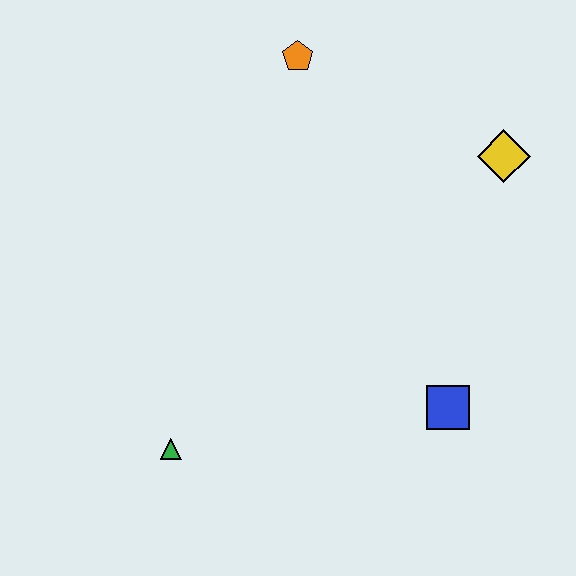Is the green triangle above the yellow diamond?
No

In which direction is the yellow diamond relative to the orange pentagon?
The yellow diamond is to the right of the orange pentagon.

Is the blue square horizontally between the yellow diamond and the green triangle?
Yes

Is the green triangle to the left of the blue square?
Yes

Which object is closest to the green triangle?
The blue square is closest to the green triangle.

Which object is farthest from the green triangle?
The yellow diamond is farthest from the green triangle.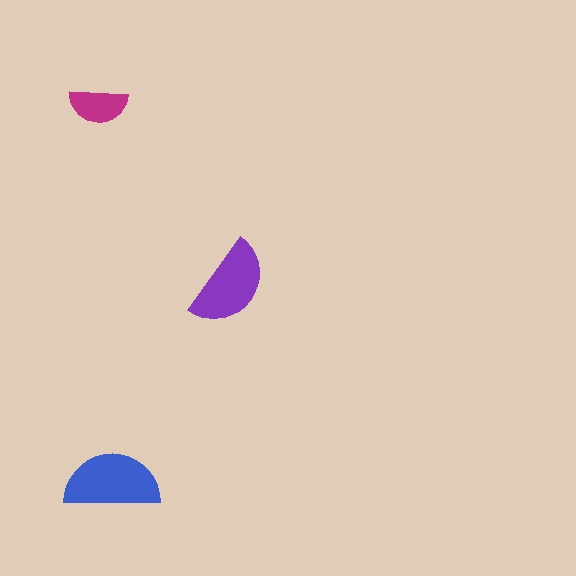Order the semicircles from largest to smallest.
the blue one, the purple one, the magenta one.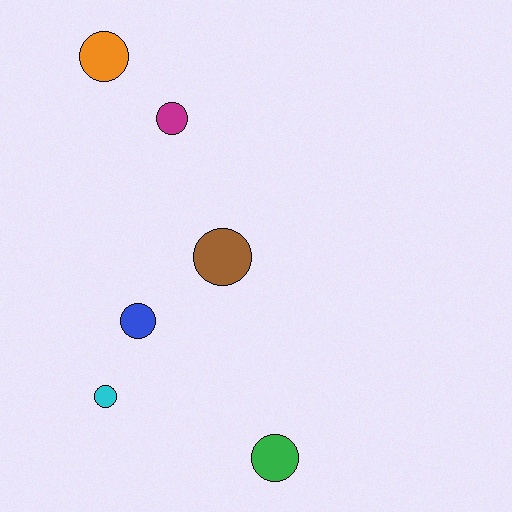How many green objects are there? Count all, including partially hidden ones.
There is 1 green object.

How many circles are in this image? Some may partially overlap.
There are 6 circles.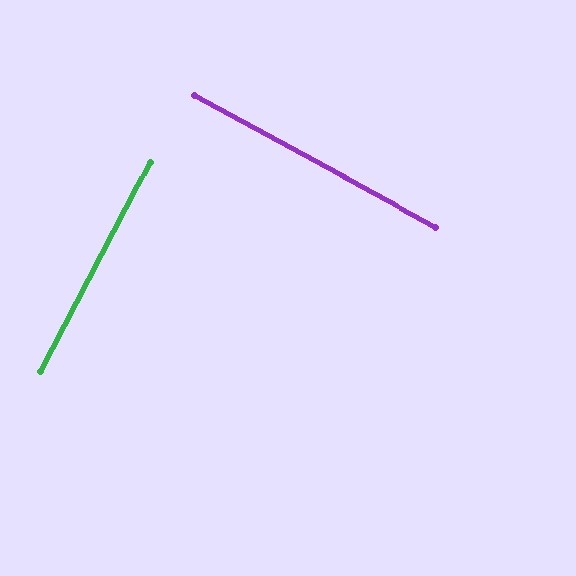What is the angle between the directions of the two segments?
Approximately 89 degrees.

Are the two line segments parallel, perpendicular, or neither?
Perpendicular — they meet at approximately 89°.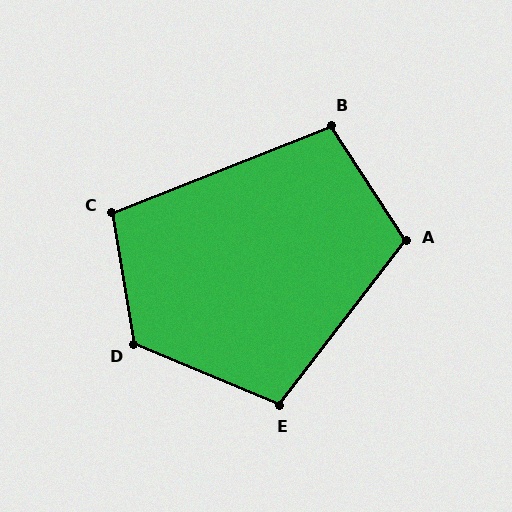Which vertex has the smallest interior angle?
B, at approximately 101 degrees.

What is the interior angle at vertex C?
Approximately 102 degrees (obtuse).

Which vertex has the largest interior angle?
D, at approximately 122 degrees.